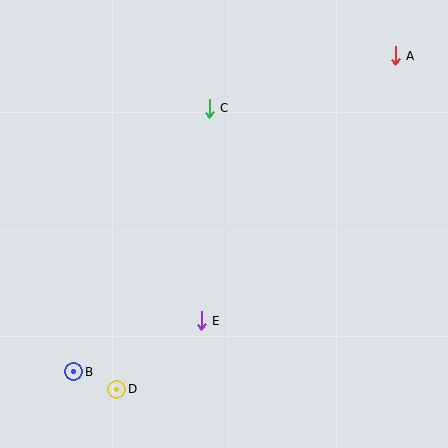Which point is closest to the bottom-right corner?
Point E is closest to the bottom-right corner.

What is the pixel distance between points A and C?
The distance between A and C is 193 pixels.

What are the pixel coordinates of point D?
Point D is at (117, 389).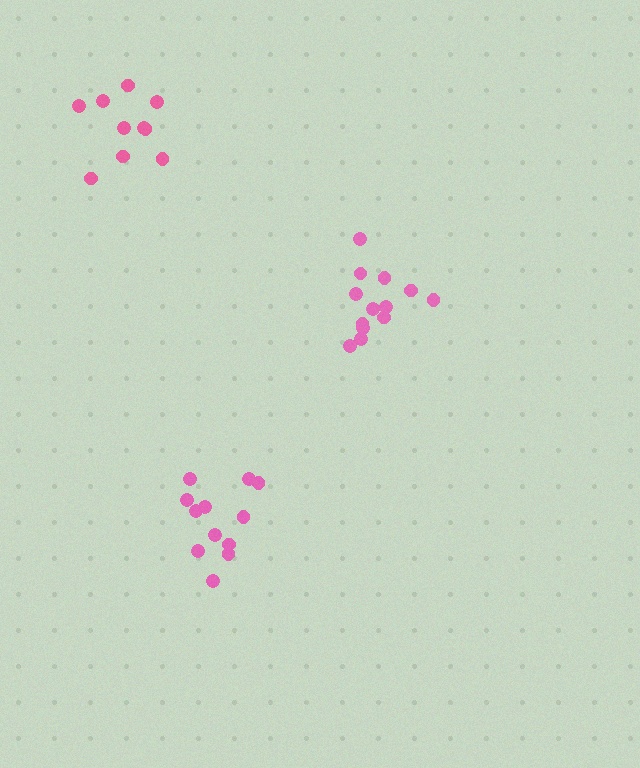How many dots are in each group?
Group 1: 10 dots, Group 2: 12 dots, Group 3: 13 dots (35 total).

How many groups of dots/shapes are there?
There are 3 groups.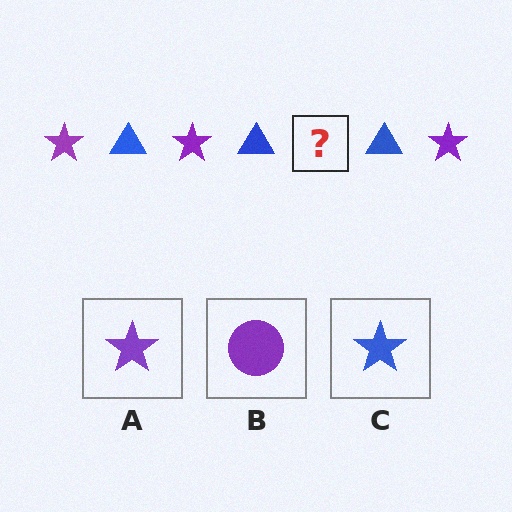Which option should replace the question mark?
Option A.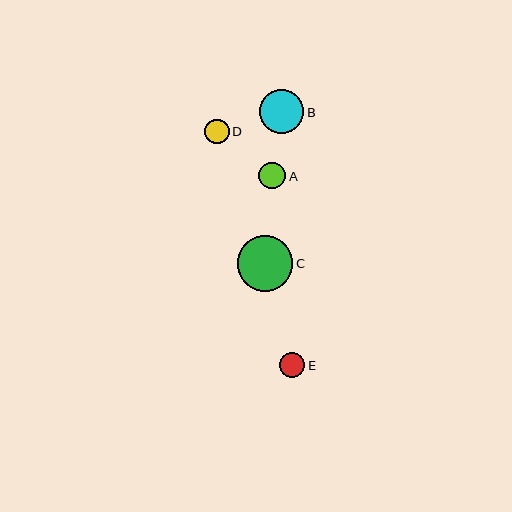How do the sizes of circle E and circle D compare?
Circle E and circle D are approximately the same size.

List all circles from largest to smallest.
From largest to smallest: C, B, A, E, D.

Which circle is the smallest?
Circle D is the smallest with a size of approximately 24 pixels.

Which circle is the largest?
Circle C is the largest with a size of approximately 56 pixels.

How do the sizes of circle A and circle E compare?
Circle A and circle E are approximately the same size.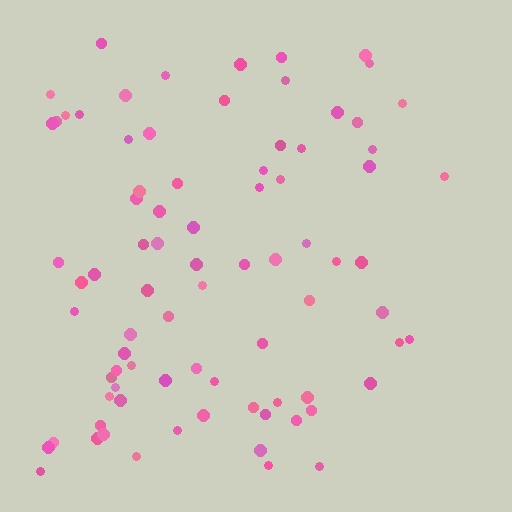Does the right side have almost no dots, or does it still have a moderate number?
Still a moderate number, just noticeably fewer than the left.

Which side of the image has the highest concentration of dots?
The left.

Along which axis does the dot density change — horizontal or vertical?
Horizontal.